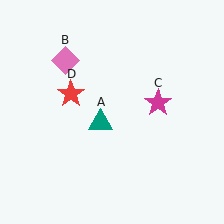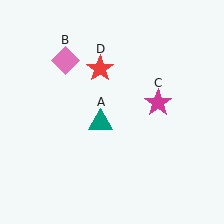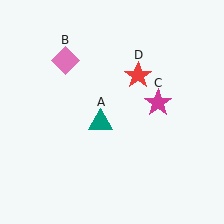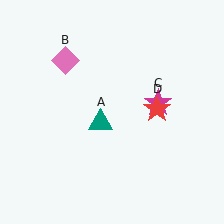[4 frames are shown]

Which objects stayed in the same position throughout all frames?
Teal triangle (object A) and pink diamond (object B) and magenta star (object C) remained stationary.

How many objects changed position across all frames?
1 object changed position: red star (object D).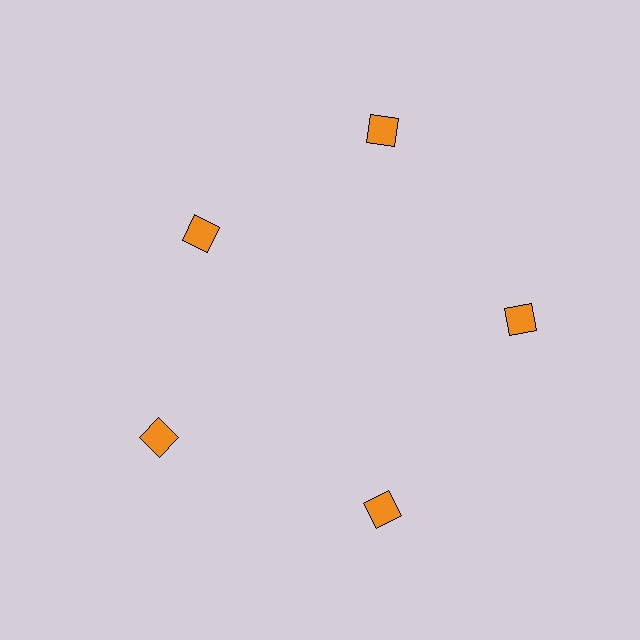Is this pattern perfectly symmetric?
No. The 5 orange squares are arranged in a ring, but one element near the 10 o'clock position is pulled inward toward the center, breaking the 5-fold rotational symmetry.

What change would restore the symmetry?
The symmetry would be restored by moving it outward, back onto the ring so that all 5 squares sit at equal angles and equal distance from the center.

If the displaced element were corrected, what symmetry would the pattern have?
It would have 5-fold rotational symmetry — the pattern would map onto itself every 72 degrees.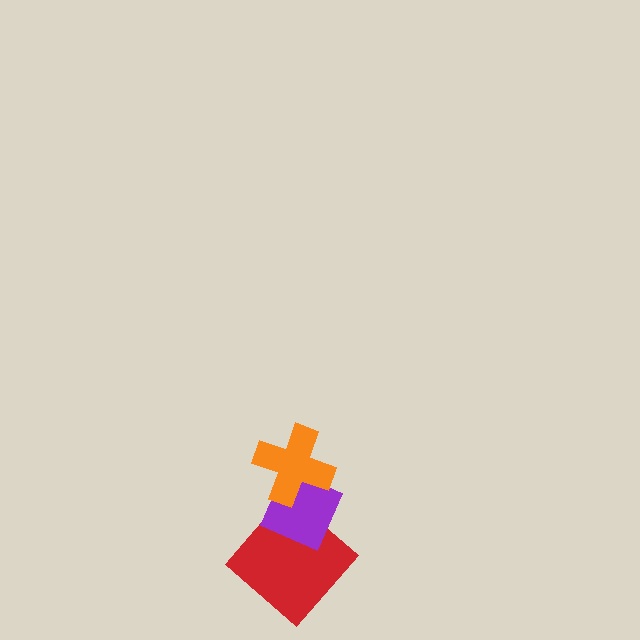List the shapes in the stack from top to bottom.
From top to bottom: the orange cross, the purple diamond, the red diamond.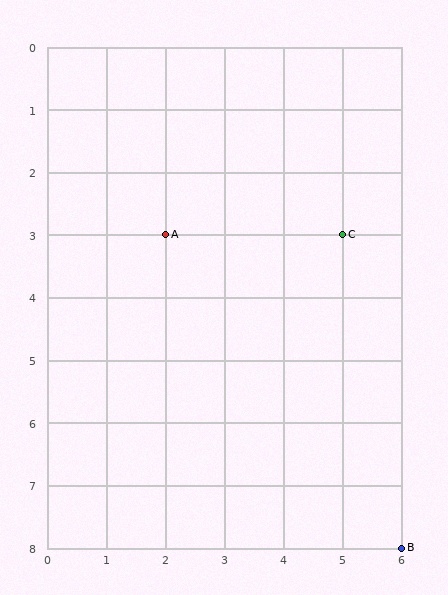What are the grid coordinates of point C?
Point C is at grid coordinates (5, 3).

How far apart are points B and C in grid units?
Points B and C are 1 column and 5 rows apart (about 5.1 grid units diagonally).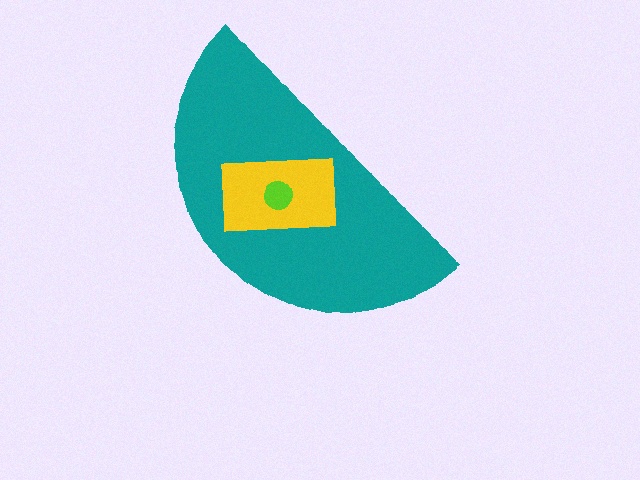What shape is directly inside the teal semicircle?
The yellow rectangle.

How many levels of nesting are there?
3.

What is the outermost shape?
The teal semicircle.